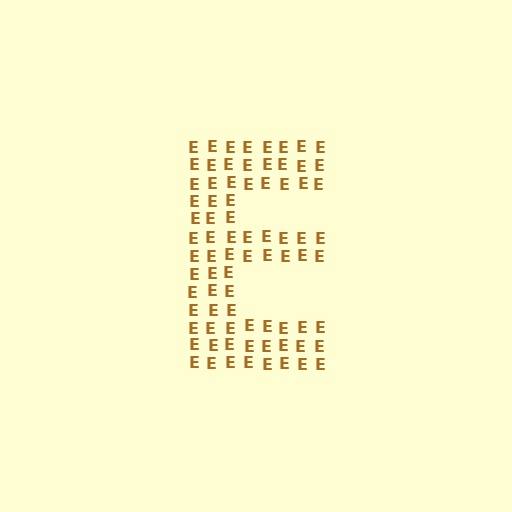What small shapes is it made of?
It is made of small letter E's.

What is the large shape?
The large shape is the letter E.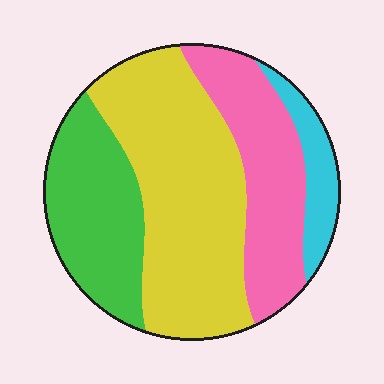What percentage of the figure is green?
Green takes up between a sixth and a third of the figure.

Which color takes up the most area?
Yellow, at roughly 45%.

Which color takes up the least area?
Cyan, at roughly 10%.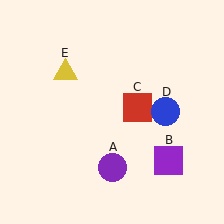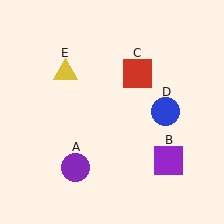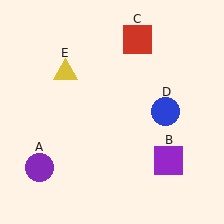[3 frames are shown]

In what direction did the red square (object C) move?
The red square (object C) moved up.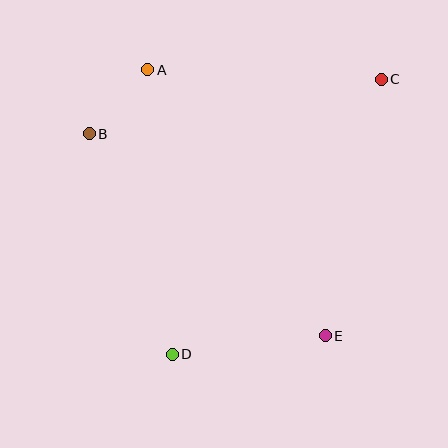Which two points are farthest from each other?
Points C and D are farthest from each other.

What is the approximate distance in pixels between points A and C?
The distance between A and C is approximately 233 pixels.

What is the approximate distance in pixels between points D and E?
The distance between D and E is approximately 154 pixels.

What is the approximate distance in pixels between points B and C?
The distance between B and C is approximately 297 pixels.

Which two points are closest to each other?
Points A and B are closest to each other.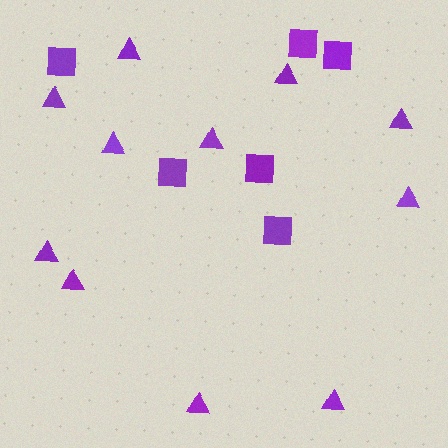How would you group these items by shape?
There are 2 groups: one group of squares (6) and one group of triangles (11).